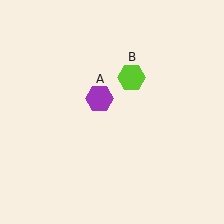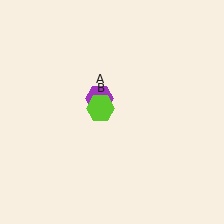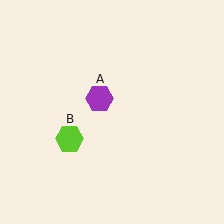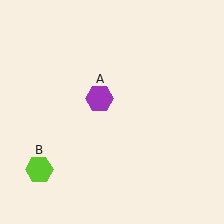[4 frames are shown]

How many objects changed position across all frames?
1 object changed position: lime hexagon (object B).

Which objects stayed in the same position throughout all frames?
Purple hexagon (object A) remained stationary.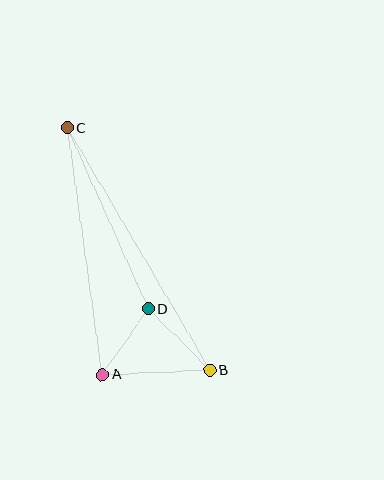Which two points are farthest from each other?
Points B and C are farthest from each other.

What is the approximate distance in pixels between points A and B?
The distance between A and B is approximately 107 pixels.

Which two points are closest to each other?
Points A and D are closest to each other.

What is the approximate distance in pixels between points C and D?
The distance between C and D is approximately 198 pixels.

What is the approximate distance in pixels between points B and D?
The distance between B and D is approximately 87 pixels.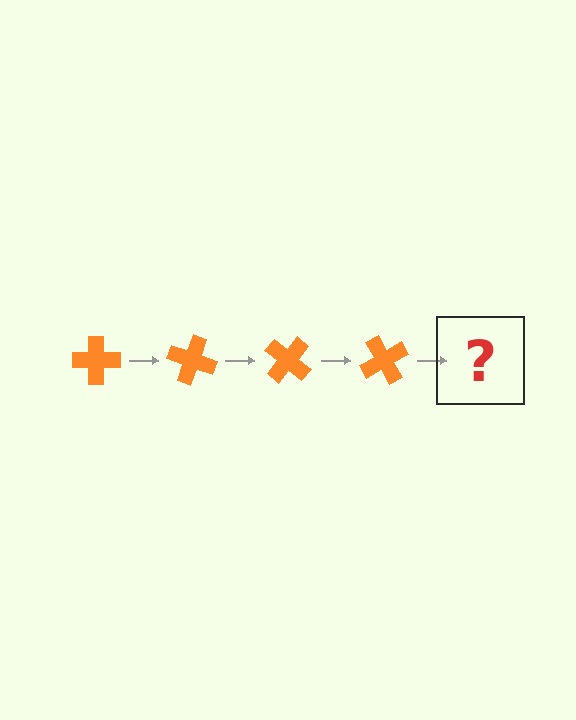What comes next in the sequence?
The next element should be an orange cross rotated 80 degrees.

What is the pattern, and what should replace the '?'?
The pattern is that the cross rotates 20 degrees each step. The '?' should be an orange cross rotated 80 degrees.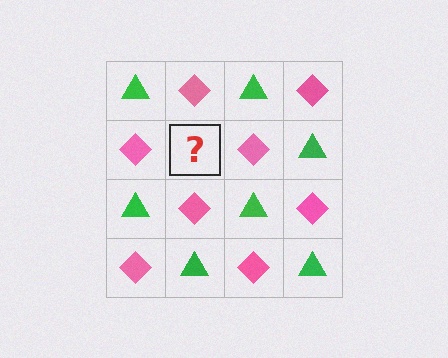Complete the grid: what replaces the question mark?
The question mark should be replaced with a green triangle.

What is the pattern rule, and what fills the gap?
The rule is that it alternates green triangle and pink diamond in a checkerboard pattern. The gap should be filled with a green triangle.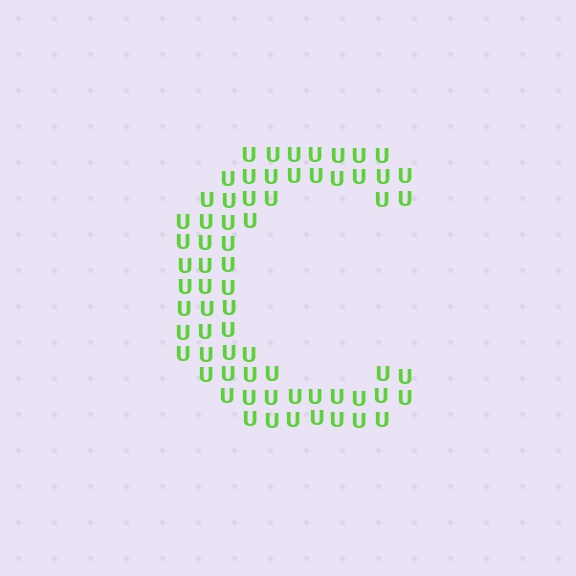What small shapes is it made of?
It is made of small letter U's.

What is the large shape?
The large shape is the letter C.